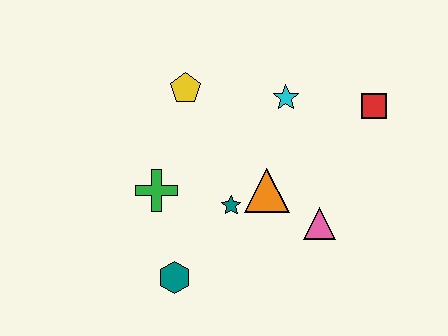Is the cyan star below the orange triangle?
No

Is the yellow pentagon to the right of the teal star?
No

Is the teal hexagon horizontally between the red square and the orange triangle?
No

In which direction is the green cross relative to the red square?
The green cross is to the left of the red square.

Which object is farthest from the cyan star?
The teal hexagon is farthest from the cyan star.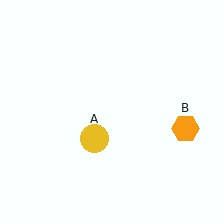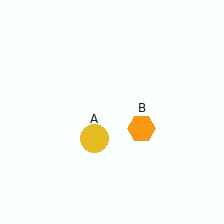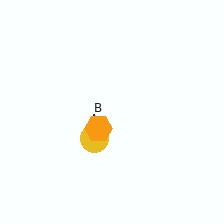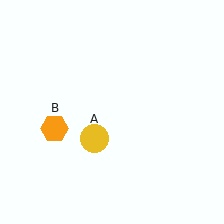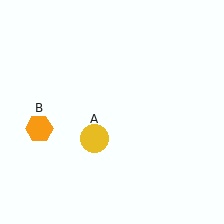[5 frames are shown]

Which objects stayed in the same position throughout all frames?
Yellow circle (object A) remained stationary.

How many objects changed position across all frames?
1 object changed position: orange hexagon (object B).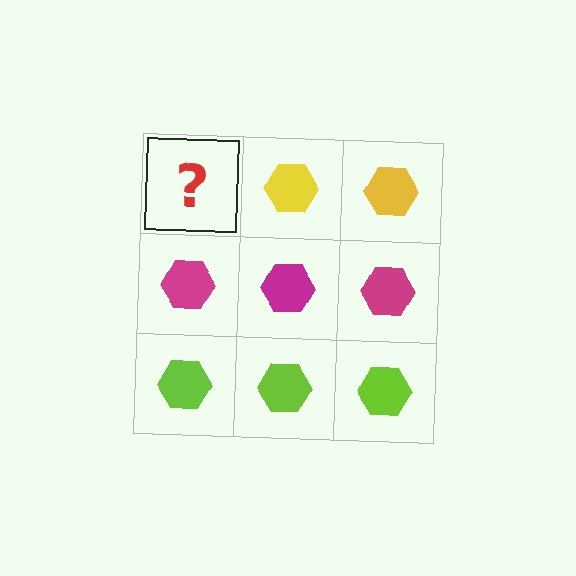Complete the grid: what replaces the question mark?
The question mark should be replaced with a yellow hexagon.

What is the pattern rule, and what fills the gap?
The rule is that each row has a consistent color. The gap should be filled with a yellow hexagon.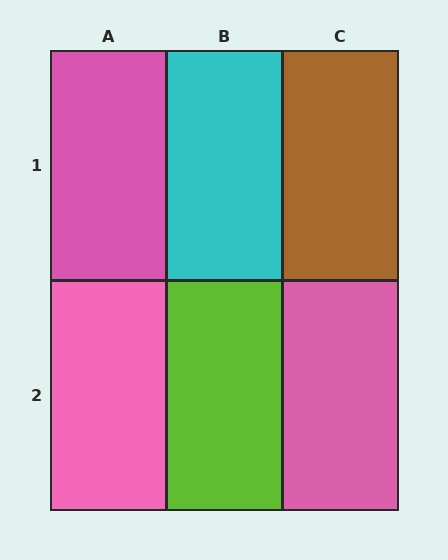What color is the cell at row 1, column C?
Brown.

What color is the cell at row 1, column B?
Cyan.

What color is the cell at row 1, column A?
Pink.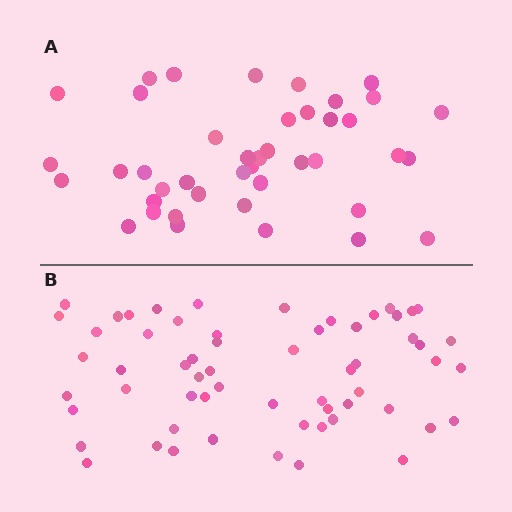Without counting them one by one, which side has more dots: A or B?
Region B (the bottom region) has more dots.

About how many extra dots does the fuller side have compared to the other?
Region B has approximately 20 more dots than region A.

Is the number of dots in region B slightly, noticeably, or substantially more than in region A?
Region B has noticeably more, but not dramatically so. The ratio is roughly 1.4 to 1.